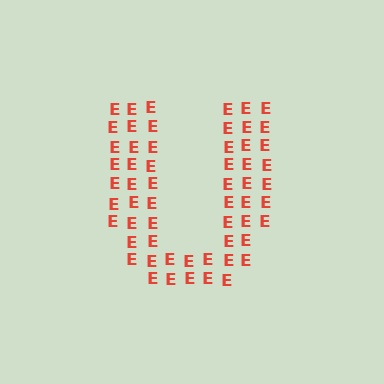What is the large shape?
The large shape is the letter U.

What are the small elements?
The small elements are letter E's.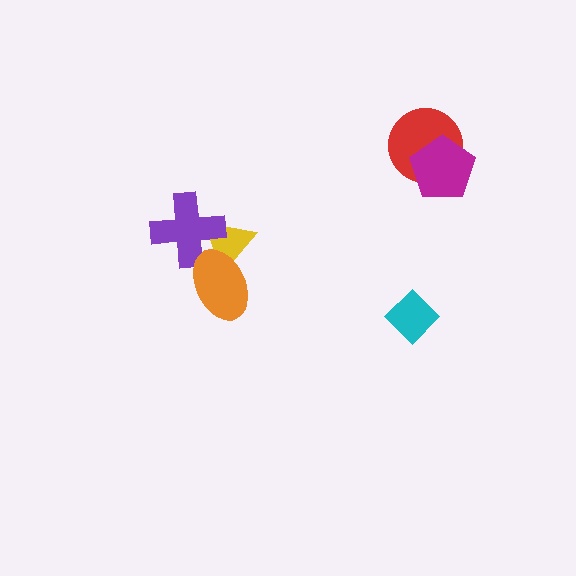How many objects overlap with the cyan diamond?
0 objects overlap with the cyan diamond.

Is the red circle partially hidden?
Yes, it is partially covered by another shape.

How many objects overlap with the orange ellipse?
2 objects overlap with the orange ellipse.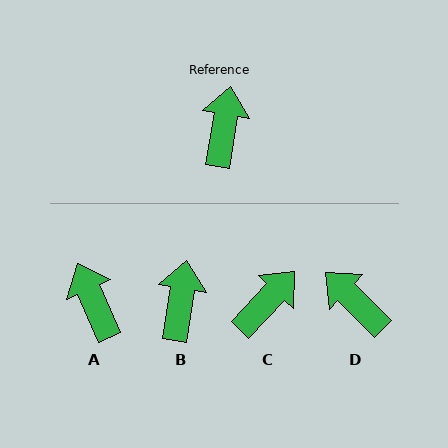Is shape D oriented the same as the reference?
No, it is off by about 54 degrees.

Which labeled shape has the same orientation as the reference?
B.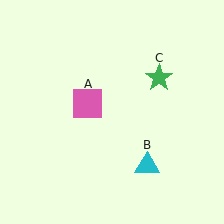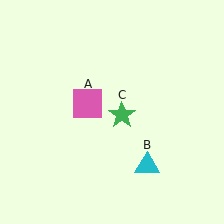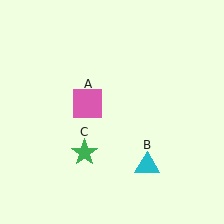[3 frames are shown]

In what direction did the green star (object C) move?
The green star (object C) moved down and to the left.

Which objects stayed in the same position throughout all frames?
Pink square (object A) and cyan triangle (object B) remained stationary.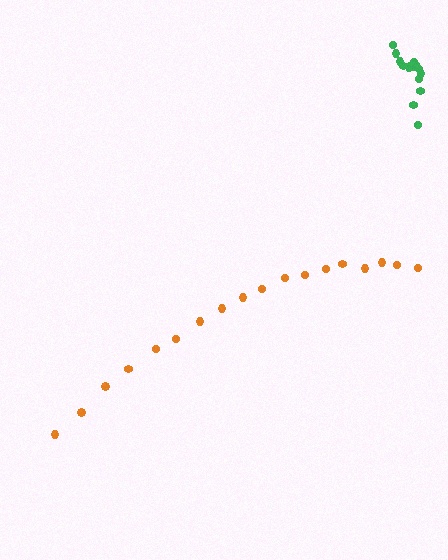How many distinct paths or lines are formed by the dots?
There are 2 distinct paths.